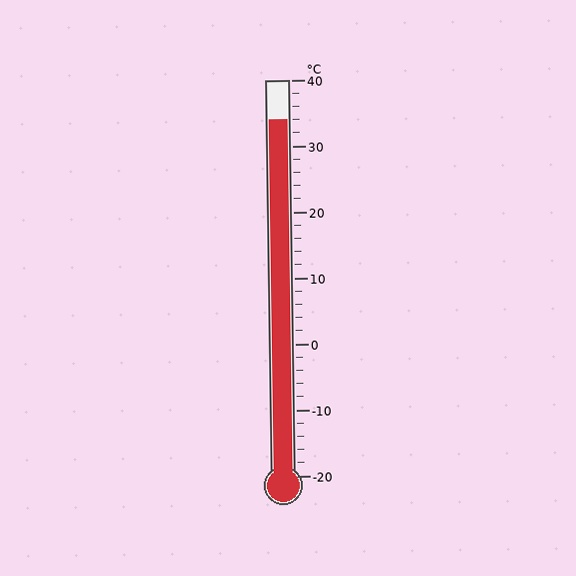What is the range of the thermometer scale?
The thermometer scale ranges from -20°C to 40°C.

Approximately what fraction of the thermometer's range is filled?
The thermometer is filled to approximately 90% of its range.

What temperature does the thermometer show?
The thermometer shows approximately 34°C.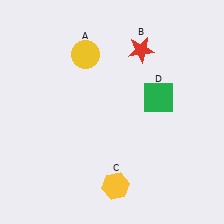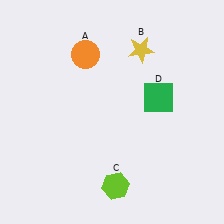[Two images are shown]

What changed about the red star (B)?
In Image 1, B is red. In Image 2, it changed to yellow.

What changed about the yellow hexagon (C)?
In Image 1, C is yellow. In Image 2, it changed to lime.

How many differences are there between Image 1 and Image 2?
There are 3 differences between the two images.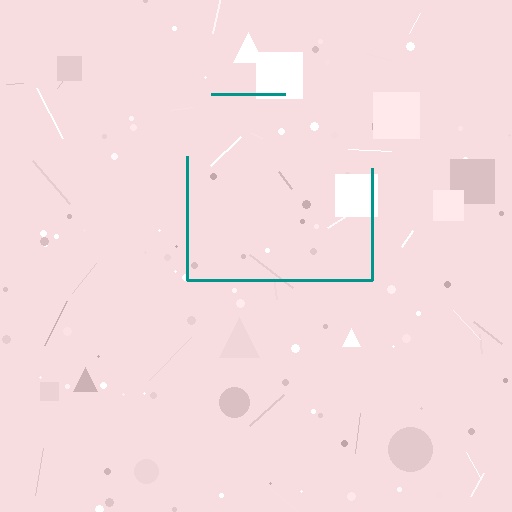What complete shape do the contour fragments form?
The contour fragments form a square.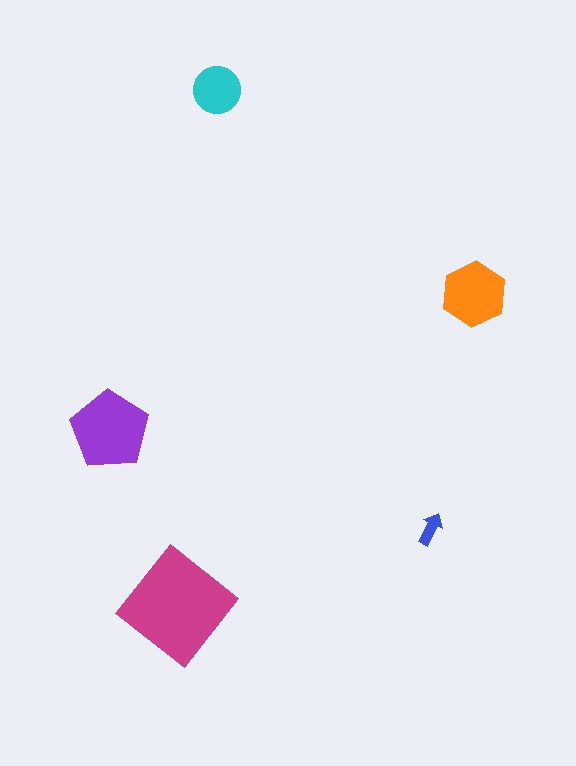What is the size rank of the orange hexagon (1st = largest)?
3rd.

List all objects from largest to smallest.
The magenta diamond, the purple pentagon, the orange hexagon, the cyan circle, the blue arrow.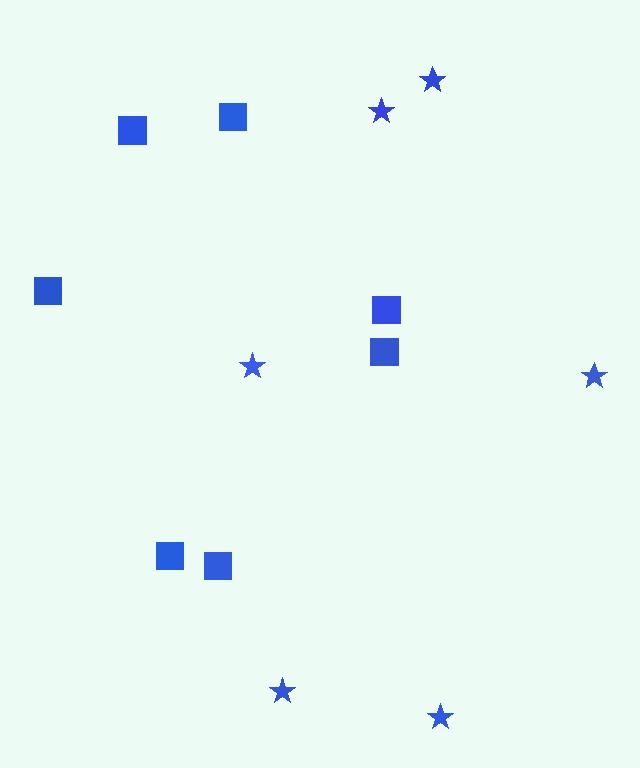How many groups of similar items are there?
There are 2 groups: one group of stars (6) and one group of squares (7).